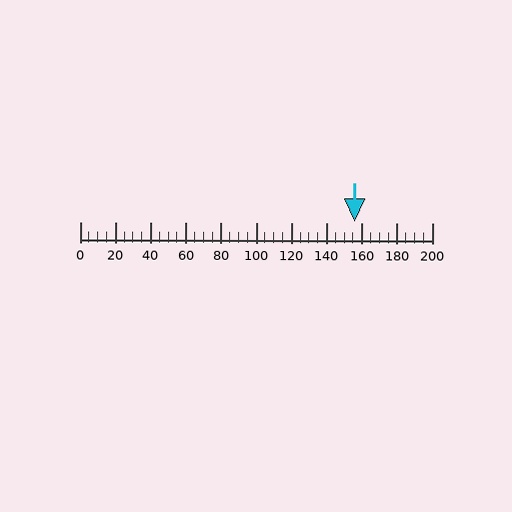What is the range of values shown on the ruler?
The ruler shows values from 0 to 200.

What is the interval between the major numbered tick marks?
The major tick marks are spaced 20 units apart.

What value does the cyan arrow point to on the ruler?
The cyan arrow points to approximately 156.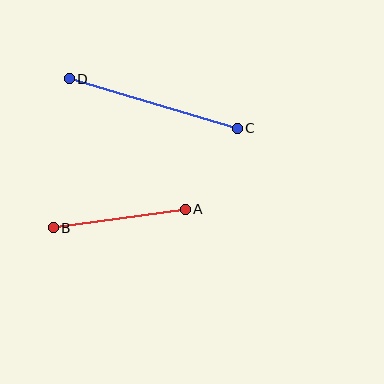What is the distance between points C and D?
The distance is approximately 175 pixels.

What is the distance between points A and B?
The distance is approximately 133 pixels.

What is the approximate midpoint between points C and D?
The midpoint is at approximately (153, 104) pixels.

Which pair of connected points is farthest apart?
Points C and D are farthest apart.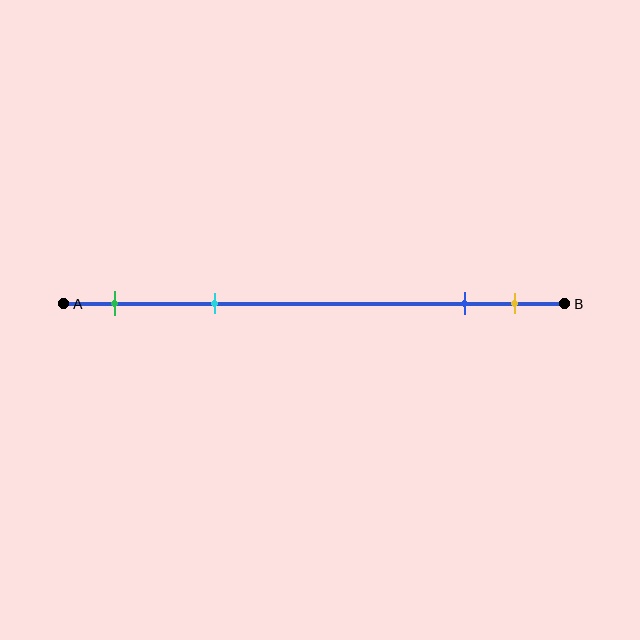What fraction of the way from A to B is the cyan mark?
The cyan mark is approximately 30% (0.3) of the way from A to B.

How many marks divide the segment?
There are 4 marks dividing the segment.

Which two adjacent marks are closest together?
The blue and yellow marks are the closest adjacent pair.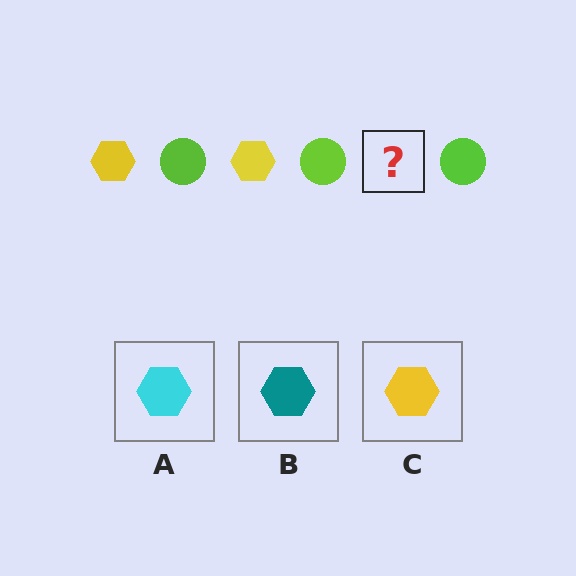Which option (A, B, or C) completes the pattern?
C.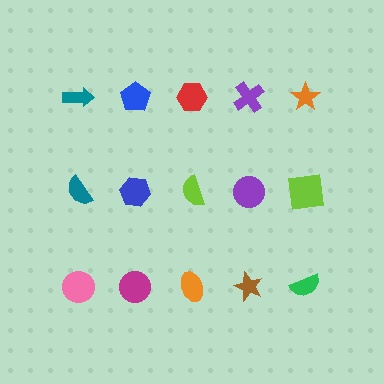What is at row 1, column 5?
An orange star.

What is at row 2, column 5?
A lime square.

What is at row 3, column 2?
A magenta circle.